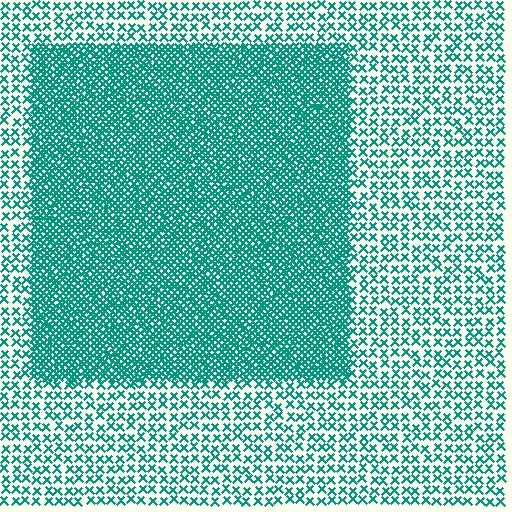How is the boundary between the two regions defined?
The boundary is defined by a change in element density (approximately 2.9x ratio). All elements are the same color, size, and shape.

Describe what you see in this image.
The image contains small teal elements arranged at two different densities. A rectangle-shaped region is visible where the elements are more densely packed than the surrounding area.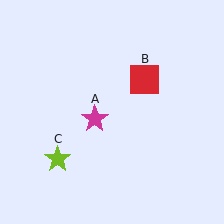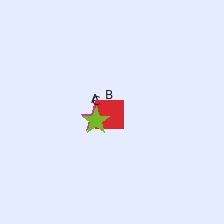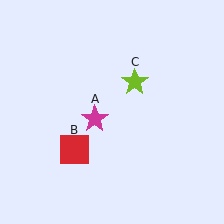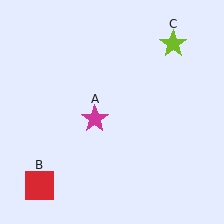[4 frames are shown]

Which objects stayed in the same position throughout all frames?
Magenta star (object A) remained stationary.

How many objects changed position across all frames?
2 objects changed position: red square (object B), lime star (object C).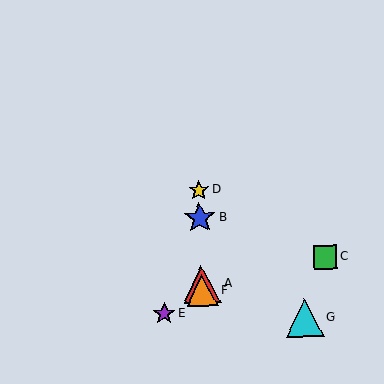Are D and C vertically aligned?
No, D is at x≈199 and C is at x≈325.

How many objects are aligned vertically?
4 objects (A, B, D, F) are aligned vertically.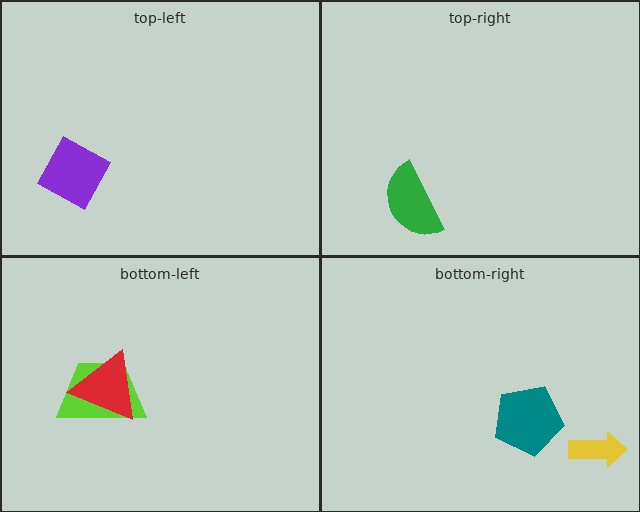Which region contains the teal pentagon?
The bottom-right region.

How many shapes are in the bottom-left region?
2.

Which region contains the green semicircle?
The top-right region.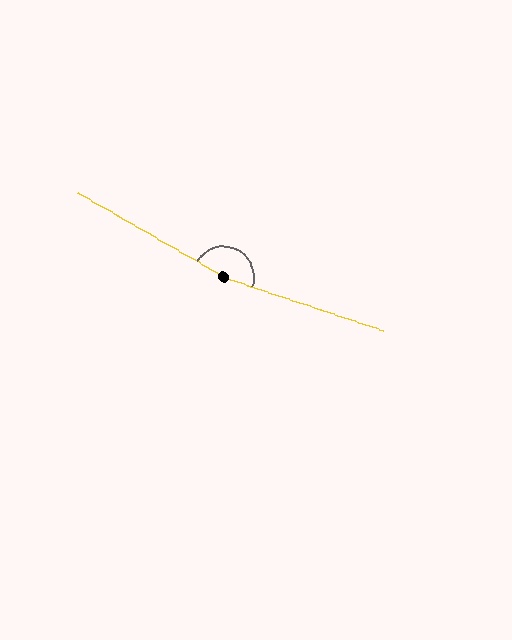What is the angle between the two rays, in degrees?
Approximately 169 degrees.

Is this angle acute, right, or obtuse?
It is obtuse.